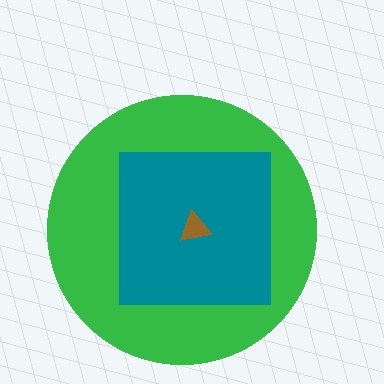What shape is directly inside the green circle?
The teal square.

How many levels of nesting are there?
3.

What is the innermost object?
The brown triangle.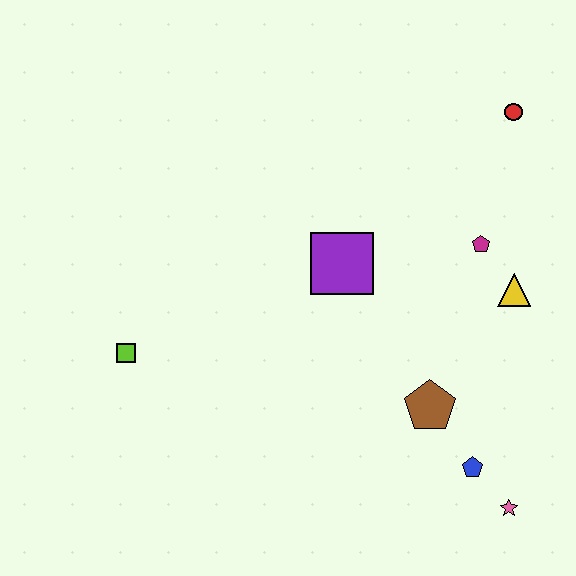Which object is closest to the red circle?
The magenta pentagon is closest to the red circle.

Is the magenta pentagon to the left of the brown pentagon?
No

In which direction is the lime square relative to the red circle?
The lime square is to the left of the red circle.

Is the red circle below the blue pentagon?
No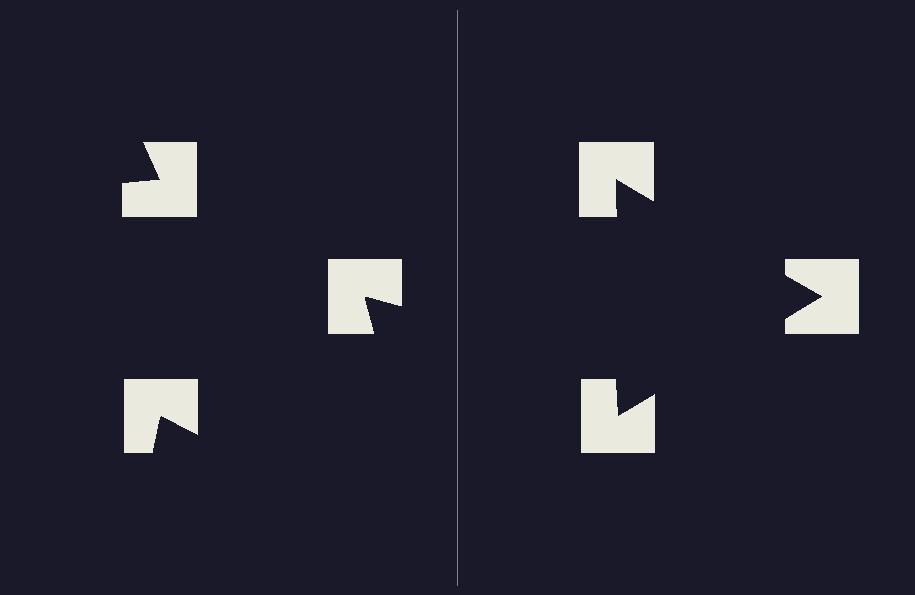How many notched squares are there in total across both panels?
6 — 3 on each side.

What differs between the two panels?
The notched squares are positioned identically on both sides; only the wedge orientations differ. On the right they align to a triangle; on the left they are misaligned.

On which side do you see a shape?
An illusory triangle appears on the right side. On the left side the wedge cuts are rotated, so no coherent shape forms.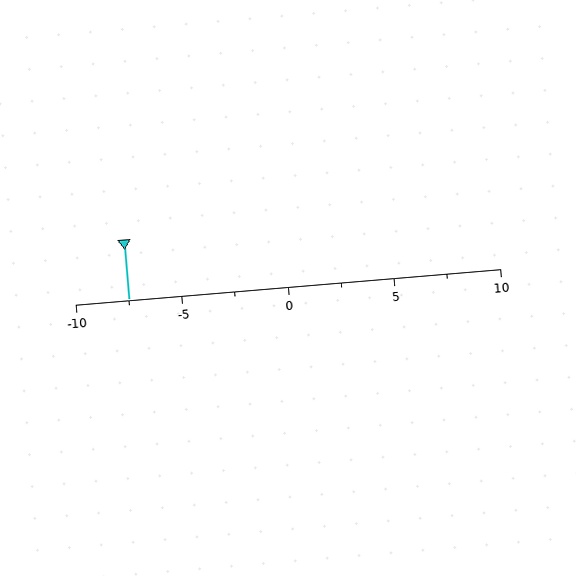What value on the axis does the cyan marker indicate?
The marker indicates approximately -7.5.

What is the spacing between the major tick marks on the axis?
The major ticks are spaced 5 apart.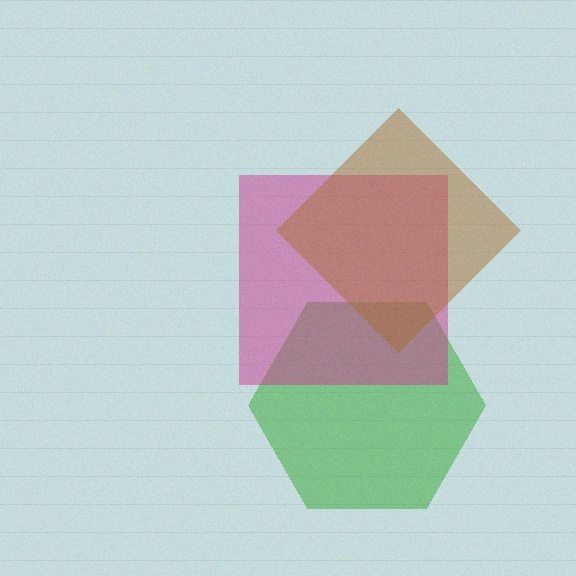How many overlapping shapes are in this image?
There are 3 overlapping shapes in the image.